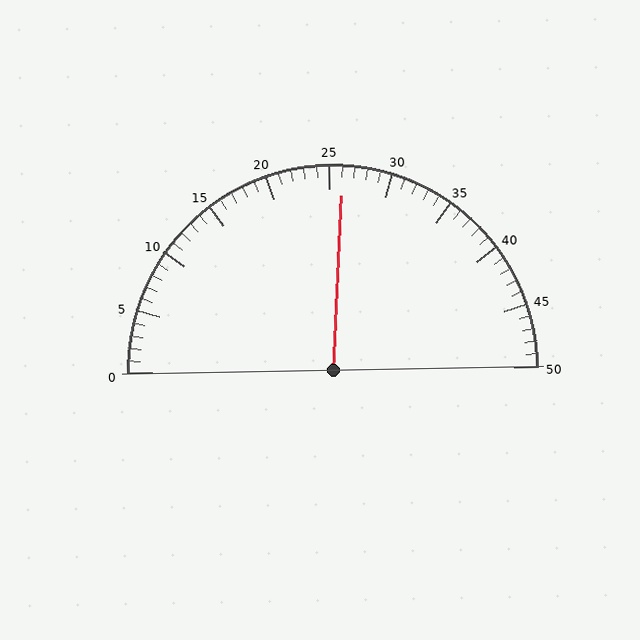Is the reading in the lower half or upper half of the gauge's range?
The reading is in the upper half of the range (0 to 50).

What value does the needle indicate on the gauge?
The needle indicates approximately 26.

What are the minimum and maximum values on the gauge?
The gauge ranges from 0 to 50.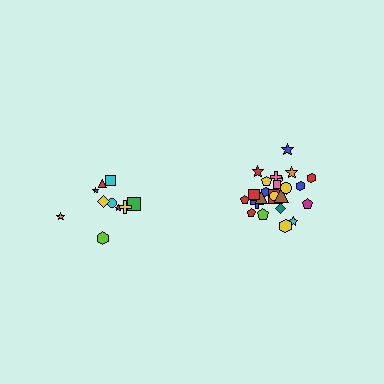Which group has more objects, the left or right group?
The right group.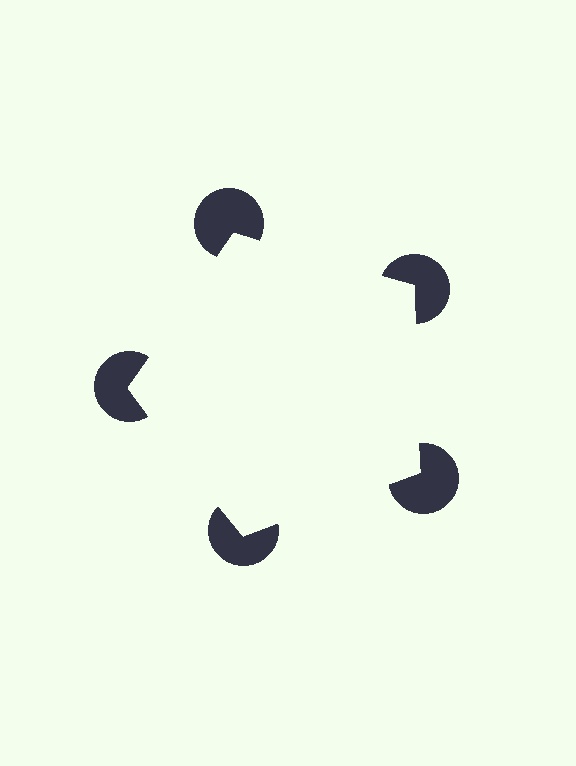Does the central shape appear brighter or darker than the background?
It typically appears slightly brighter than the background, even though no actual brightness change is drawn.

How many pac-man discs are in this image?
There are 5 — one at each vertex of the illusory pentagon.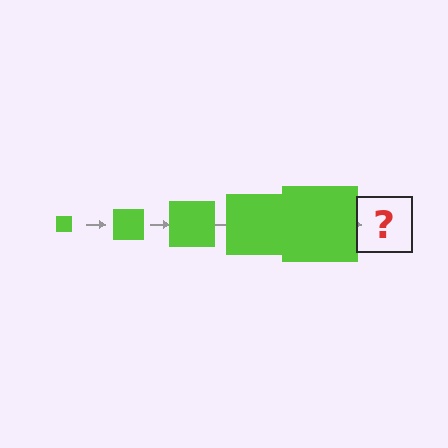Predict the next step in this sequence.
The next step is a lime square, larger than the previous one.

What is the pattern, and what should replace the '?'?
The pattern is that the square gets progressively larger each step. The '?' should be a lime square, larger than the previous one.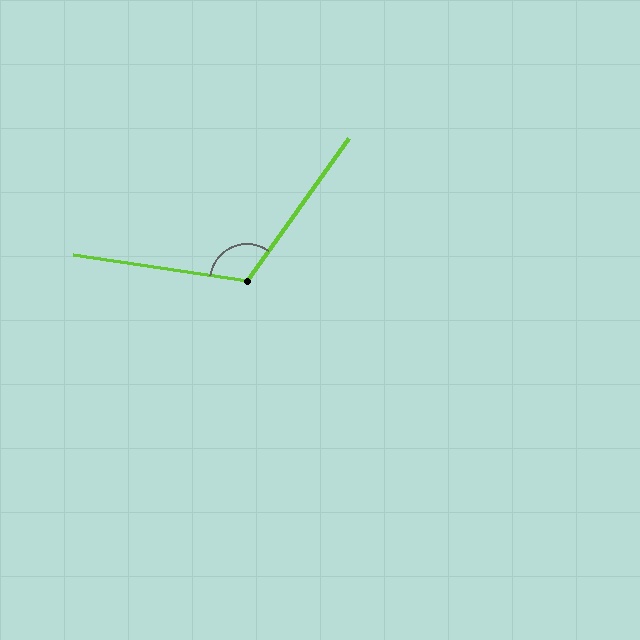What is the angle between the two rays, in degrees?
Approximately 117 degrees.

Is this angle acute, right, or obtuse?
It is obtuse.